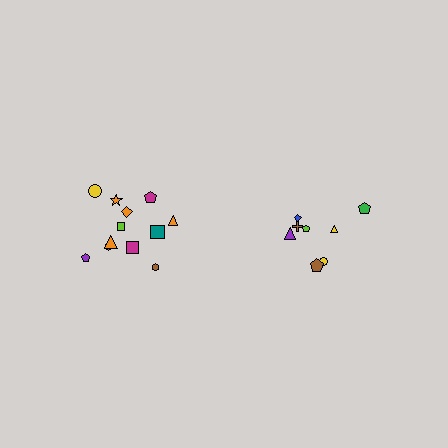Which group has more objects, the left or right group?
The left group.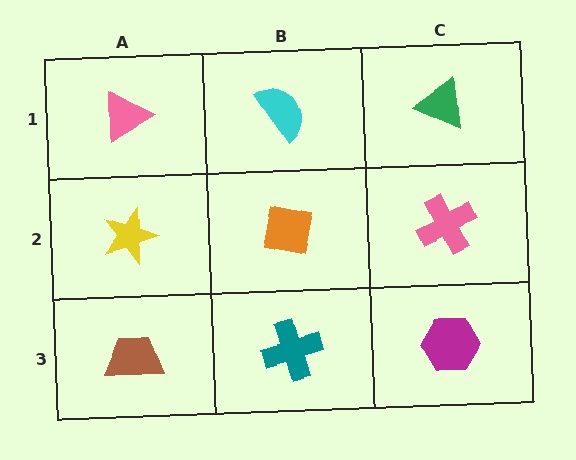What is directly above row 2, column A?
A pink triangle.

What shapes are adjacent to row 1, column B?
An orange square (row 2, column B), a pink triangle (row 1, column A), a green triangle (row 1, column C).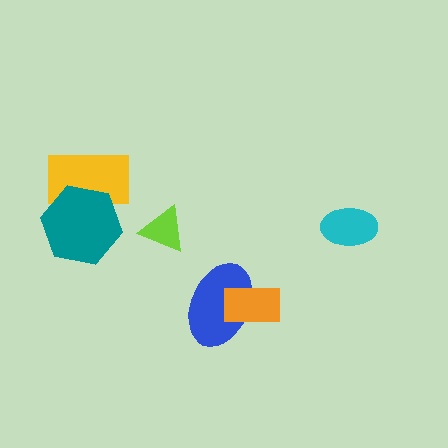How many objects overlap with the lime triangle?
0 objects overlap with the lime triangle.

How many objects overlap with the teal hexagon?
1 object overlaps with the teal hexagon.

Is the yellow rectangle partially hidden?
Yes, it is partially covered by another shape.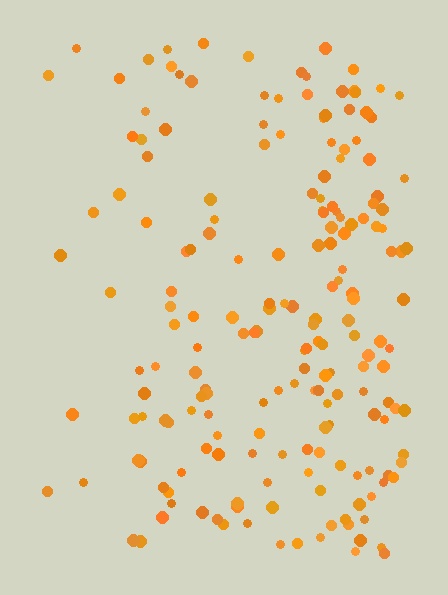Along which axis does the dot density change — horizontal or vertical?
Horizontal.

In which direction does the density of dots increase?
From left to right, with the right side densest.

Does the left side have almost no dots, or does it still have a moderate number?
Still a moderate number, just noticeably fewer than the right.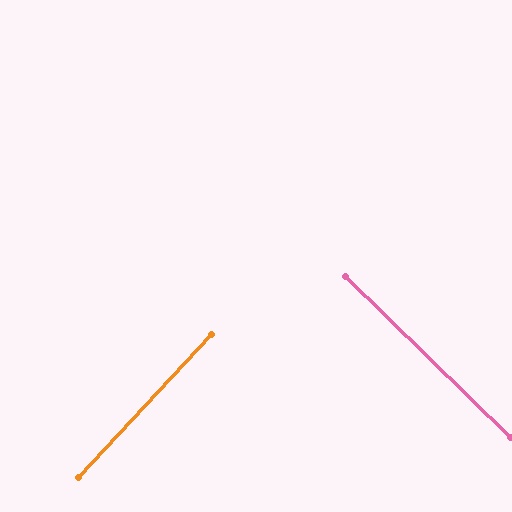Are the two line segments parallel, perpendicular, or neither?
Perpendicular — they meet at approximately 89°.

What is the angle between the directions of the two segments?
Approximately 89 degrees.